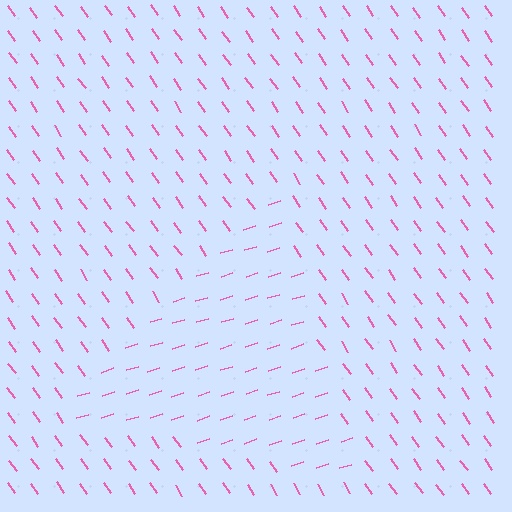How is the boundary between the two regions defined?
The boundary is defined purely by a change in line orientation (approximately 73 degrees difference). All lines are the same color and thickness.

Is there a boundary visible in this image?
Yes, there is a texture boundary formed by a change in line orientation.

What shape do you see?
I see a triangle.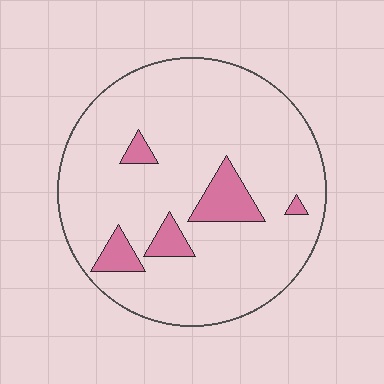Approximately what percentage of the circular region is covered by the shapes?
Approximately 10%.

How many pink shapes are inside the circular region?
5.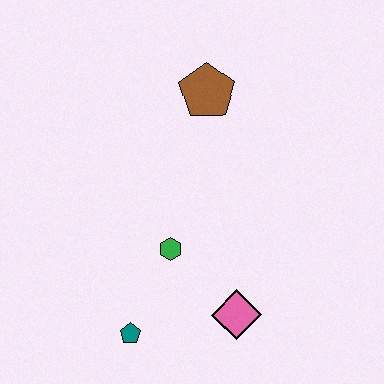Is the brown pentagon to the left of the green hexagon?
No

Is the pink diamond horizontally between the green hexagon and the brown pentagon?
No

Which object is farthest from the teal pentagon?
The brown pentagon is farthest from the teal pentagon.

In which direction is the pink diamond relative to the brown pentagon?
The pink diamond is below the brown pentagon.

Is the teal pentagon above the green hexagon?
No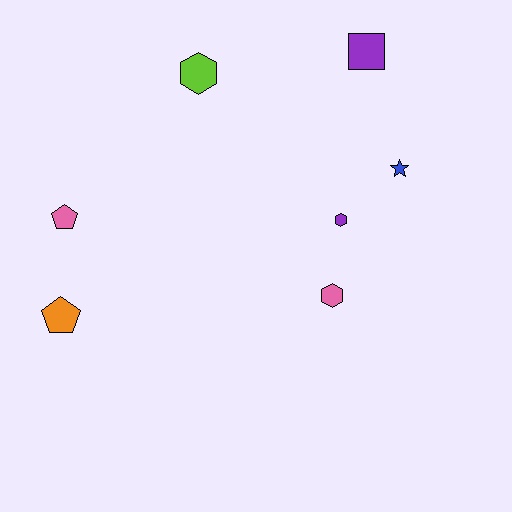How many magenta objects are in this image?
There are no magenta objects.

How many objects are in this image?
There are 7 objects.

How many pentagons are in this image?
There are 2 pentagons.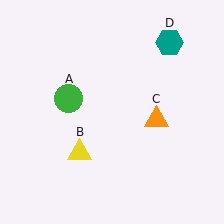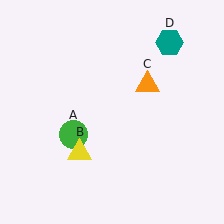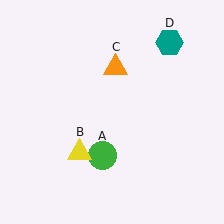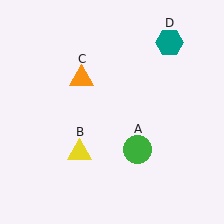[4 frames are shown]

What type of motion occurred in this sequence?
The green circle (object A), orange triangle (object C) rotated counterclockwise around the center of the scene.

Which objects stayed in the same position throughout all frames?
Yellow triangle (object B) and teal hexagon (object D) remained stationary.